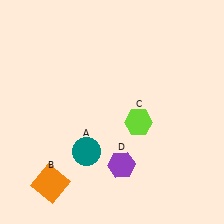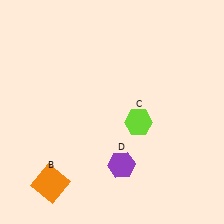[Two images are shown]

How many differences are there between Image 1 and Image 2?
There is 1 difference between the two images.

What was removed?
The teal circle (A) was removed in Image 2.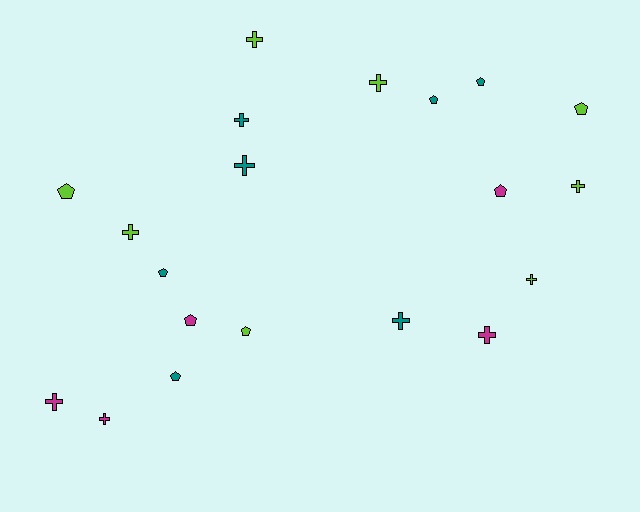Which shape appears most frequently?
Cross, with 11 objects.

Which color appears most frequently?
Lime, with 8 objects.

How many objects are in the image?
There are 20 objects.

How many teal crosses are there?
There are 3 teal crosses.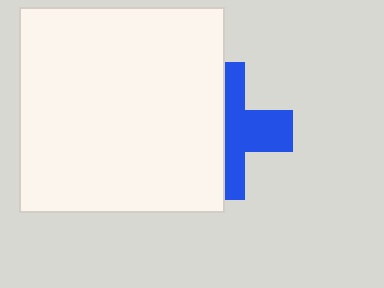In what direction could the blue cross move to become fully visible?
The blue cross could move right. That would shift it out from behind the white square entirely.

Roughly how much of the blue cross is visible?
About half of it is visible (roughly 49%).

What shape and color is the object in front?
The object in front is a white square.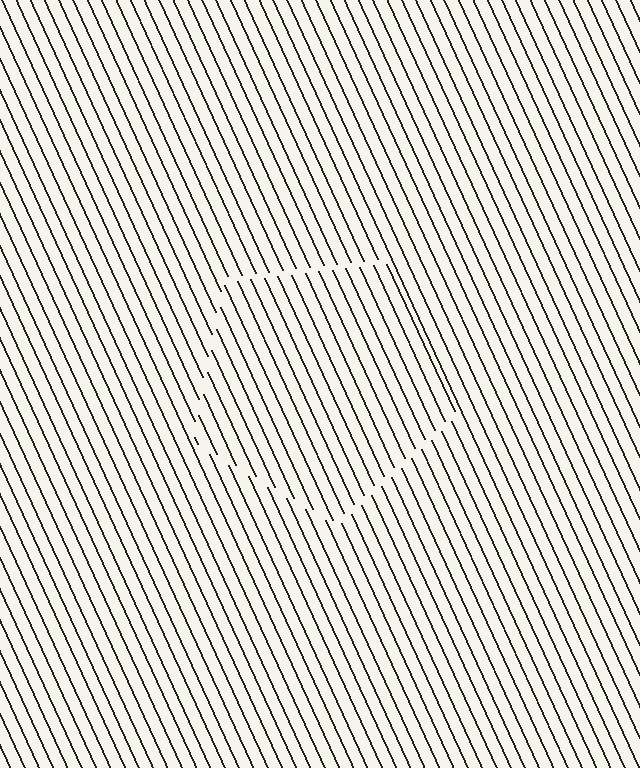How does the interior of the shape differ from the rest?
The interior of the shape contains the same grating, shifted by half a period — the contour is defined by the phase discontinuity where line-ends from the inner and outer gratings abut.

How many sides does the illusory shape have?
5 sides — the line-ends trace a pentagon.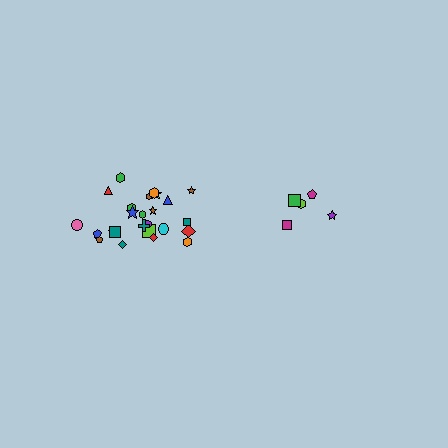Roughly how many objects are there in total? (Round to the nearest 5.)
Roughly 30 objects in total.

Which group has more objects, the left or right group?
The left group.